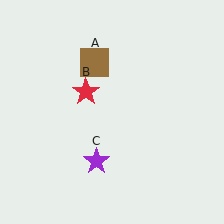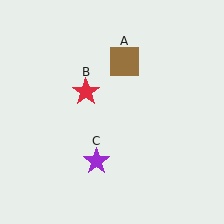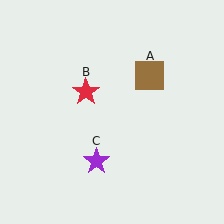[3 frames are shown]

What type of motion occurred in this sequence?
The brown square (object A) rotated clockwise around the center of the scene.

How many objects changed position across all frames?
1 object changed position: brown square (object A).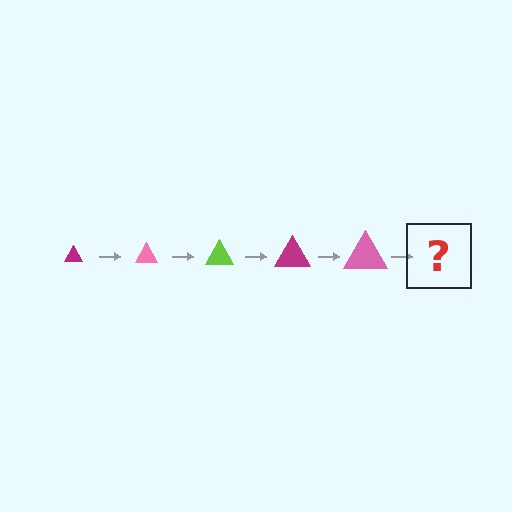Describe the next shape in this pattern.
It should be a lime triangle, larger than the previous one.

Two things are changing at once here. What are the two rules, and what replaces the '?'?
The two rules are that the triangle grows larger each step and the color cycles through magenta, pink, and lime. The '?' should be a lime triangle, larger than the previous one.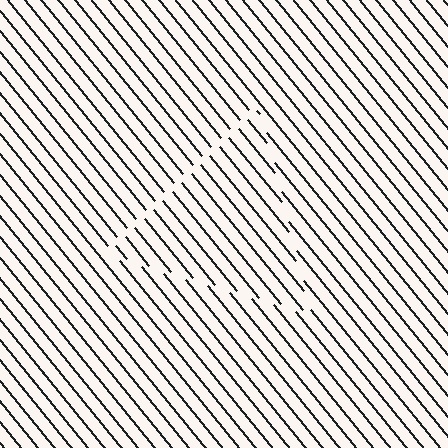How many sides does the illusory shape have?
3 sides — the line-ends trace a triangle.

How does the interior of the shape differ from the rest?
The interior of the shape contains the same grating, shifted by half a period — the contour is defined by the phase discontinuity where line-ends from the inner and outer gratings abut.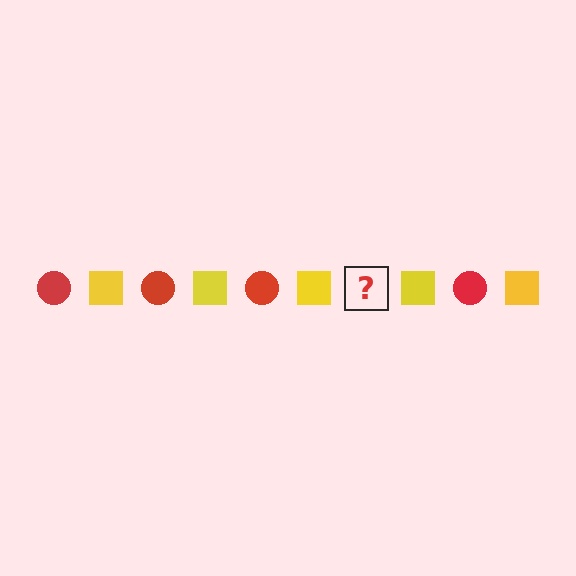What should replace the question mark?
The question mark should be replaced with a red circle.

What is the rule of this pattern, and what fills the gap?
The rule is that the pattern alternates between red circle and yellow square. The gap should be filled with a red circle.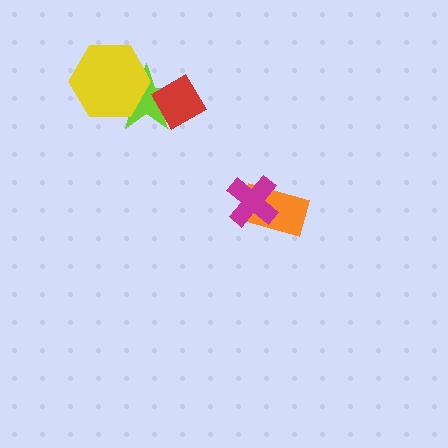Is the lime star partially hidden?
Yes, it is partially covered by another shape.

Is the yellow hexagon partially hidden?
No, no other shape covers it.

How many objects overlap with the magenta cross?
1 object overlaps with the magenta cross.